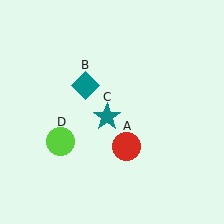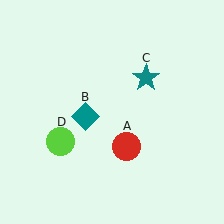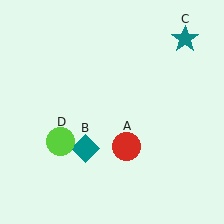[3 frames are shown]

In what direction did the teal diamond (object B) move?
The teal diamond (object B) moved down.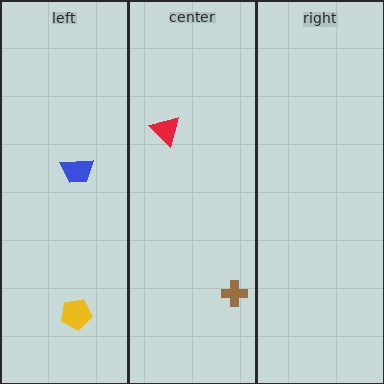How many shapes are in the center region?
2.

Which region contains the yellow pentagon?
The left region.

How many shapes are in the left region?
2.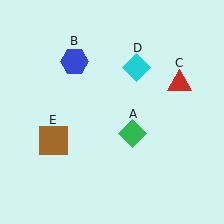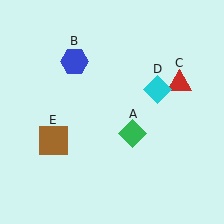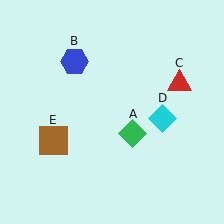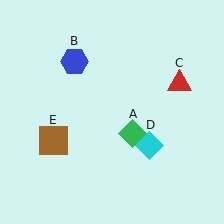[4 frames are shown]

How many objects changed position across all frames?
1 object changed position: cyan diamond (object D).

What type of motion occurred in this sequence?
The cyan diamond (object D) rotated clockwise around the center of the scene.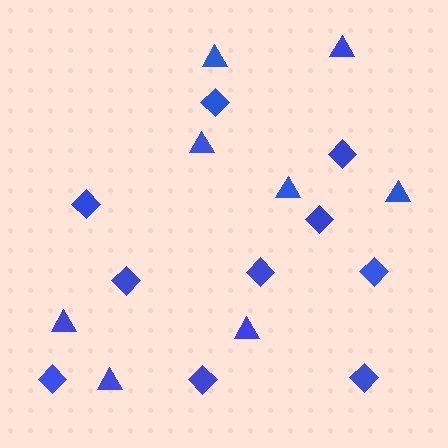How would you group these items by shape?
There are 2 groups: one group of diamonds (10) and one group of triangles (8).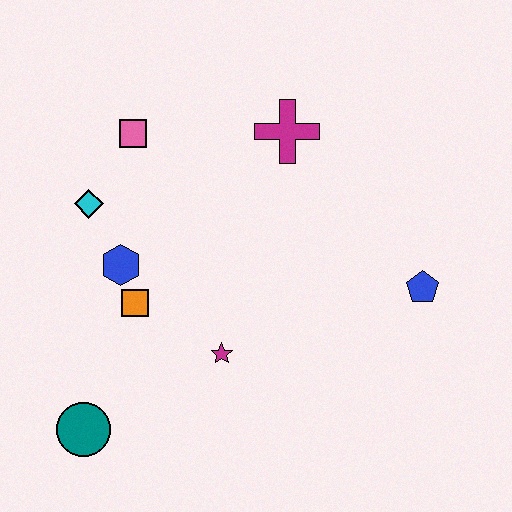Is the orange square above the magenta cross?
No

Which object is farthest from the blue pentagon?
The teal circle is farthest from the blue pentagon.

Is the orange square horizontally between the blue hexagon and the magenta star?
Yes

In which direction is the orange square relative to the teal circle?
The orange square is above the teal circle.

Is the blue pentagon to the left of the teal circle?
No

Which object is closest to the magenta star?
The orange square is closest to the magenta star.